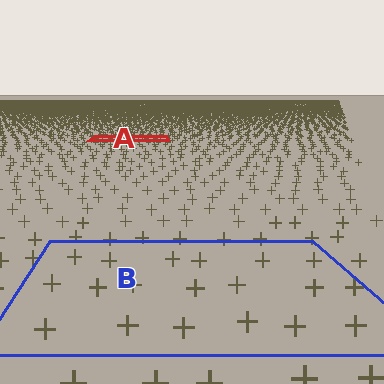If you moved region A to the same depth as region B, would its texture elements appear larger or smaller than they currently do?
They would appear larger. At a closer depth, the same texture elements are projected at a bigger on-screen size.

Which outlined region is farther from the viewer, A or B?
Region A is farther from the viewer — the texture elements inside it appear smaller and more densely packed.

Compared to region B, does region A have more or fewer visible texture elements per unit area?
Region A has more texture elements per unit area — they are packed more densely because it is farther away.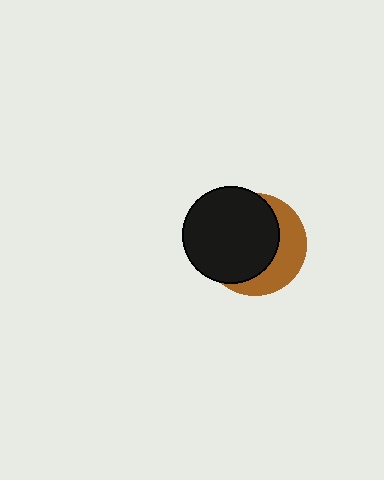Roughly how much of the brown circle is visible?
A small part of it is visible (roughly 36%).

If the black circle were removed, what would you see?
You would see the complete brown circle.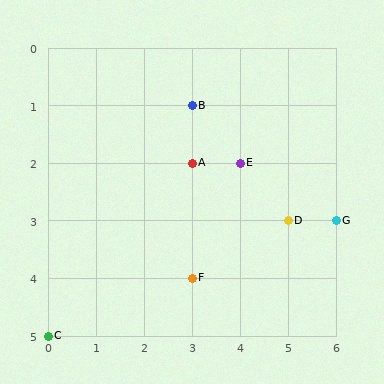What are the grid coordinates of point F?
Point F is at grid coordinates (3, 4).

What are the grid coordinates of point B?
Point B is at grid coordinates (3, 1).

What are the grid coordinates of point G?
Point G is at grid coordinates (6, 3).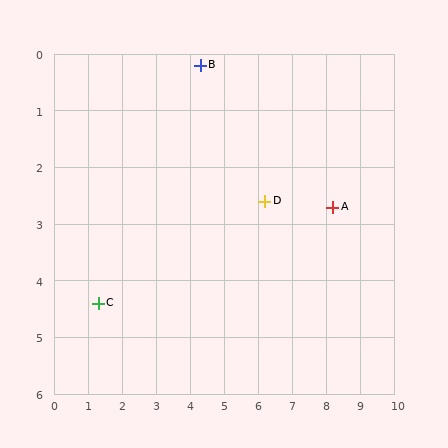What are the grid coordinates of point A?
Point A is at approximately (8.2, 2.7).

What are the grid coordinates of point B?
Point B is at approximately (4.3, 0.2).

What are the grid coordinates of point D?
Point D is at approximately (6.2, 2.6).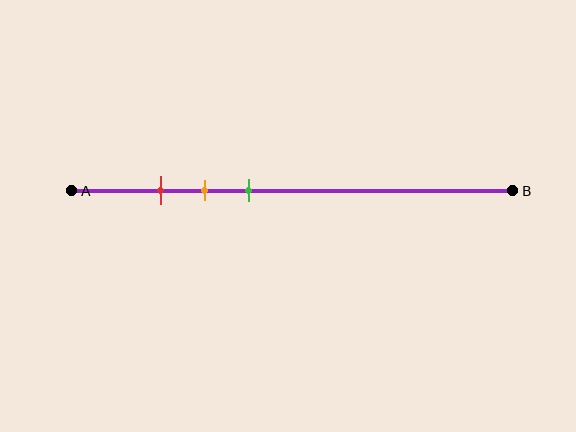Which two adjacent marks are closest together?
The red and orange marks are the closest adjacent pair.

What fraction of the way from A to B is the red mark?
The red mark is approximately 20% (0.2) of the way from A to B.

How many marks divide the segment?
There are 3 marks dividing the segment.